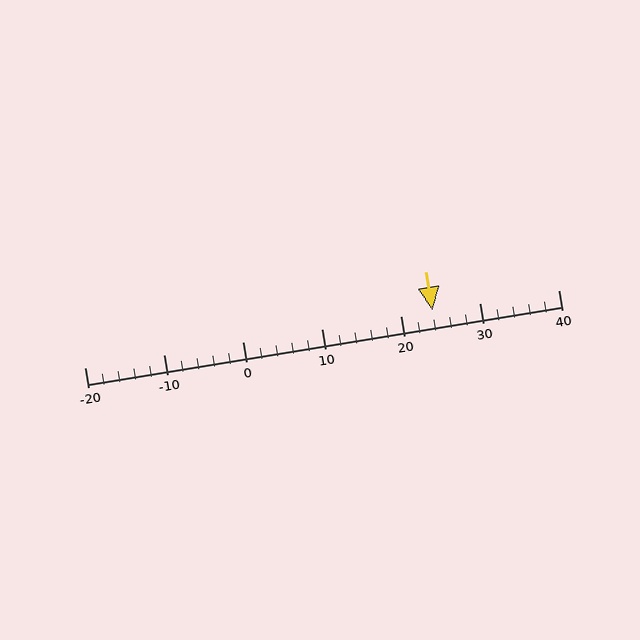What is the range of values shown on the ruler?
The ruler shows values from -20 to 40.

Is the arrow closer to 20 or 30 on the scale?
The arrow is closer to 20.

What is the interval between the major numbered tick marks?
The major tick marks are spaced 10 units apart.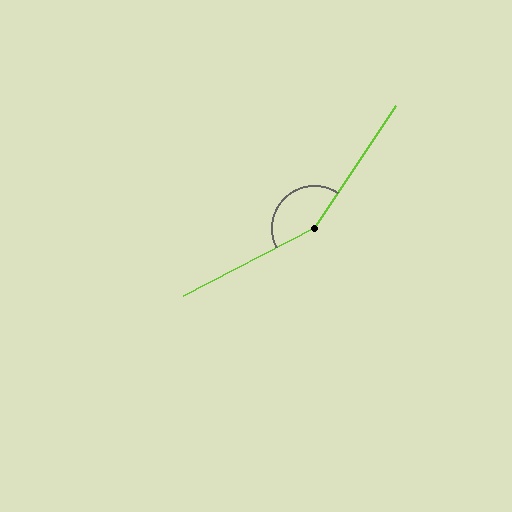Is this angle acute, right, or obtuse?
It is obtuse.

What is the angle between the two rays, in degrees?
Approximately 151 degrees.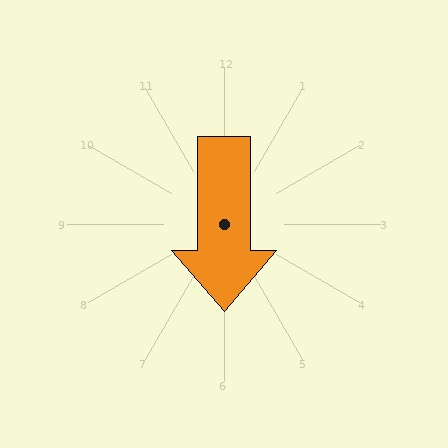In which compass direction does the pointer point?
South.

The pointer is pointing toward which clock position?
Roughly 6 o'clock.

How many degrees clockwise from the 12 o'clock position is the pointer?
Approximately 180 degrees.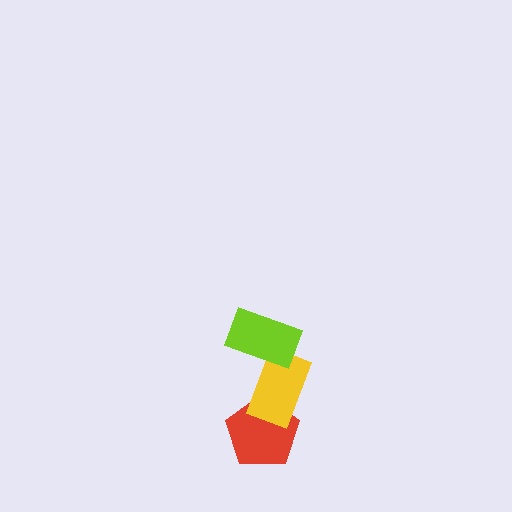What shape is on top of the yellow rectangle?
The lime rectangle is on top of the yellow rectangle.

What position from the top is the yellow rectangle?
The yellow rectangle is 2nd from the top.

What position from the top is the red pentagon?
The red pentagon is 3rd from the top.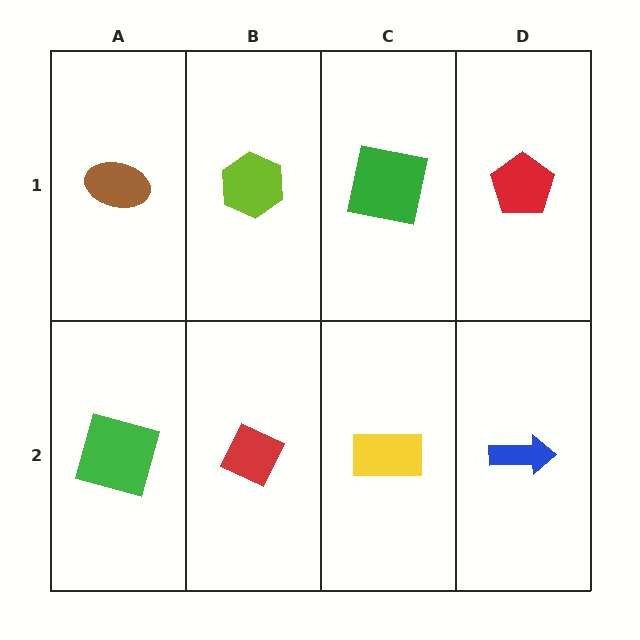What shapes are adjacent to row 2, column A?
A brown ellipse (row 1, column A), a red diamond (row 2, column B).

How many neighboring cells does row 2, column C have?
3.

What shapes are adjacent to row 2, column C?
A green square (row 1, column C), a red diamond (row 2, column B), a blue arrow (row 2, column D).